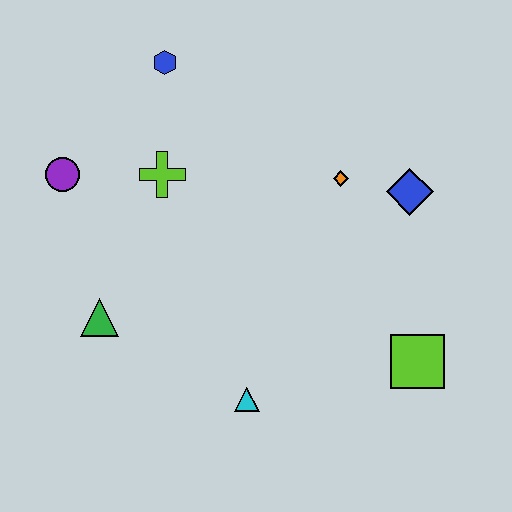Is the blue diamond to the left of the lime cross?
No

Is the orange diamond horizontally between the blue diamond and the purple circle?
Yes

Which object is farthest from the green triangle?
The blue diamond is farthest from the green triangle.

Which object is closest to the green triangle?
The purple circle is closest to the green triangle.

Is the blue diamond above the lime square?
Yes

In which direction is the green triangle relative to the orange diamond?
The green triangle is to the left of the orange diamond.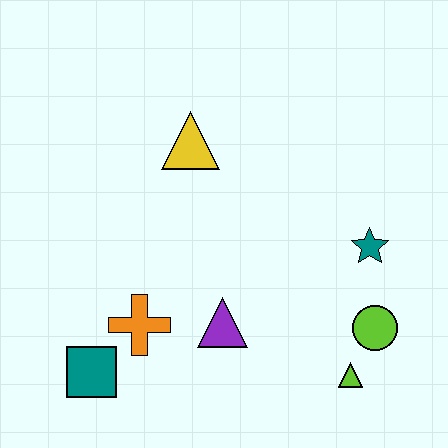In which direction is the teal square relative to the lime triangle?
The teal square is to the left of the lime triangle.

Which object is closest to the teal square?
The orange cross is closest to the teal square.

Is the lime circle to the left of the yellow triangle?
No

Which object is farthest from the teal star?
The teal square is farthest from the teal star.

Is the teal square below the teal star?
Yes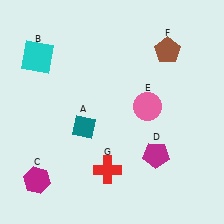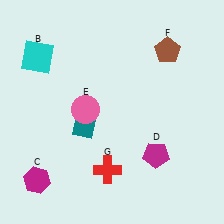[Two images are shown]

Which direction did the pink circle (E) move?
The pink circle (E) moved left.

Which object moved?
The pink circle (E) moved left.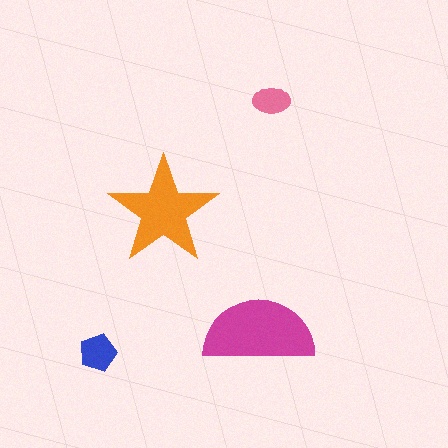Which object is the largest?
The magenta semicircle.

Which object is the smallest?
The pink ellipse.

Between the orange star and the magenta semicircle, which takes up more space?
The magenta semicircle.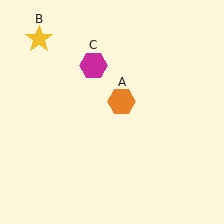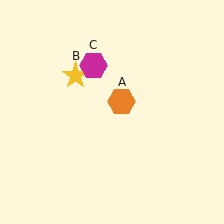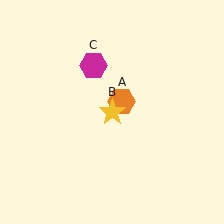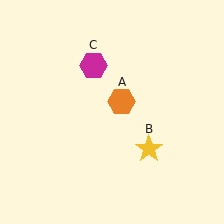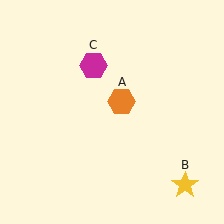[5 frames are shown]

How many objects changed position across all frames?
1 object changed position: yellow star (object B).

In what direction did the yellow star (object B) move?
The yellow star (object B) moved down and to the right.